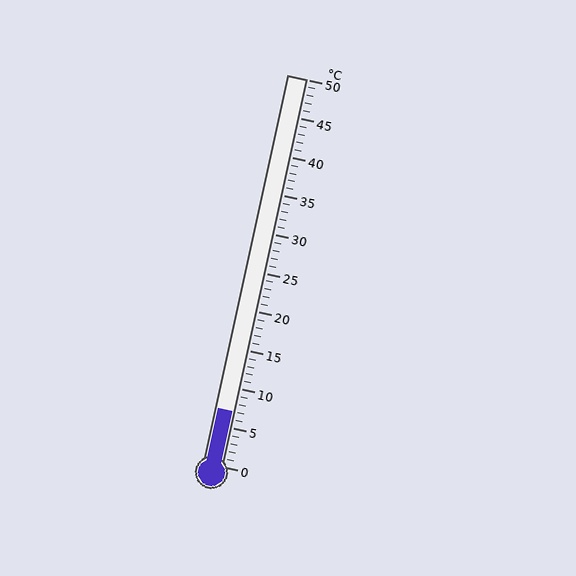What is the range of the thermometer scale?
The thermometer scale ranges from 0°C to 50°C.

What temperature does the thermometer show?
The thermometer shows approximately 7°C.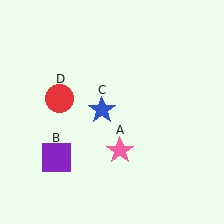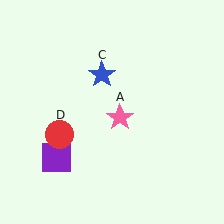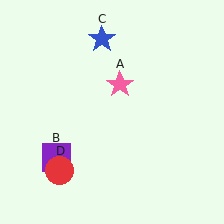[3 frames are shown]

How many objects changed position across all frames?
3 objects changed position: pink star (object A), blue star (object C), red circle (object D).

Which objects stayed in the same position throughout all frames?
Purple square (object B) remained stationary.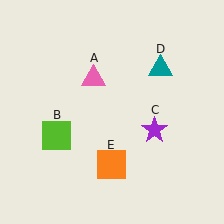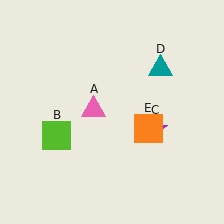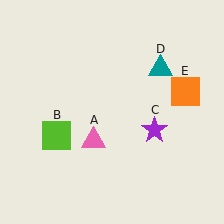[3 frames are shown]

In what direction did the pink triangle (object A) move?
The pink triangle (object A) moved down.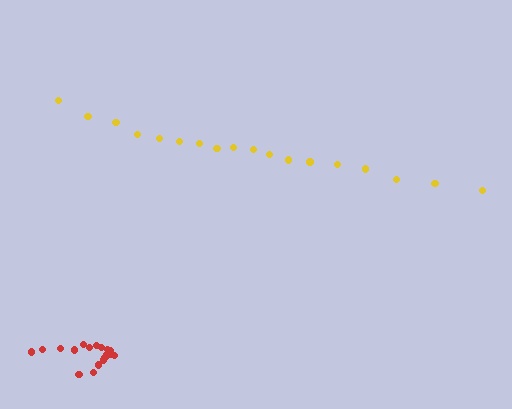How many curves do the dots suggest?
There are 2 distinct paths.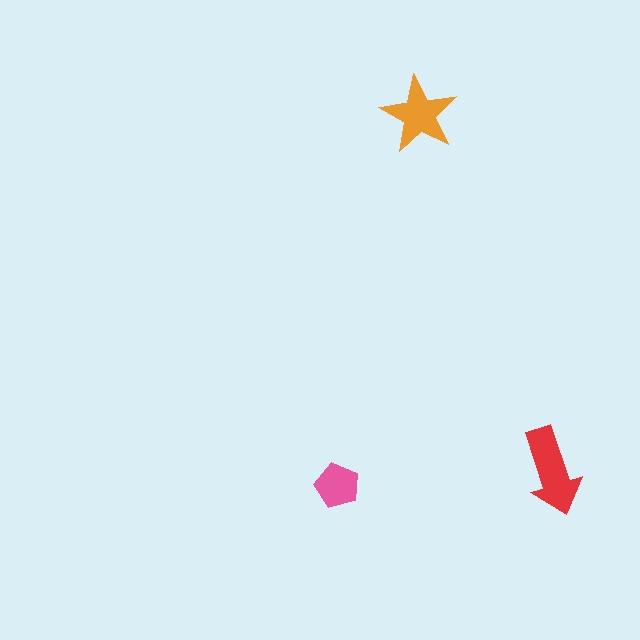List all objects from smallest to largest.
The pink pentagon, the orange star, the red arrow.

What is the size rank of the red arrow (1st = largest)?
1st.